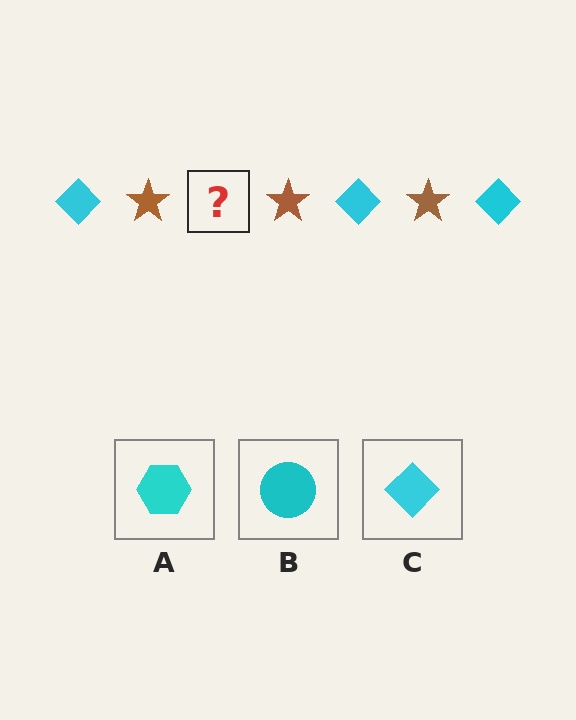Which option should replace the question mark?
Option C.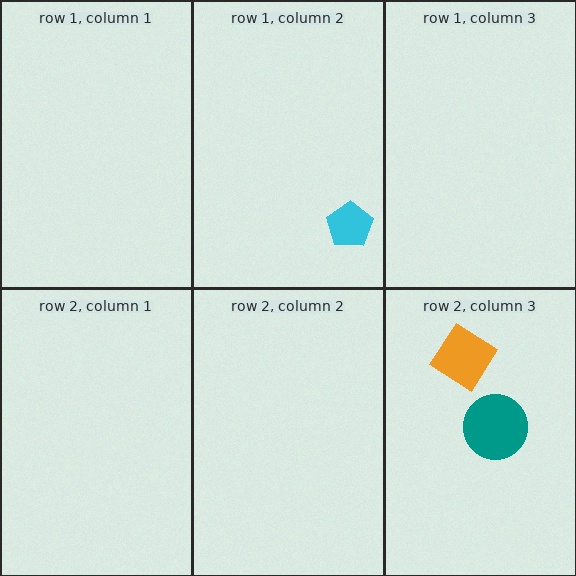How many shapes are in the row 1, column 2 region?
1.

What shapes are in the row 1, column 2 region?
The cyan pentagon.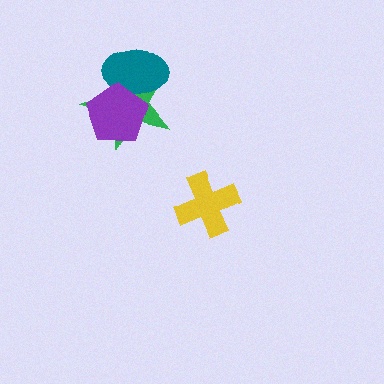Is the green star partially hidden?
Yes, it is partially covered by another shape.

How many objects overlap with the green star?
2 objects overlap with the green star.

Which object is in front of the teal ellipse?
The purple pentagon is in front of the teal ellipse.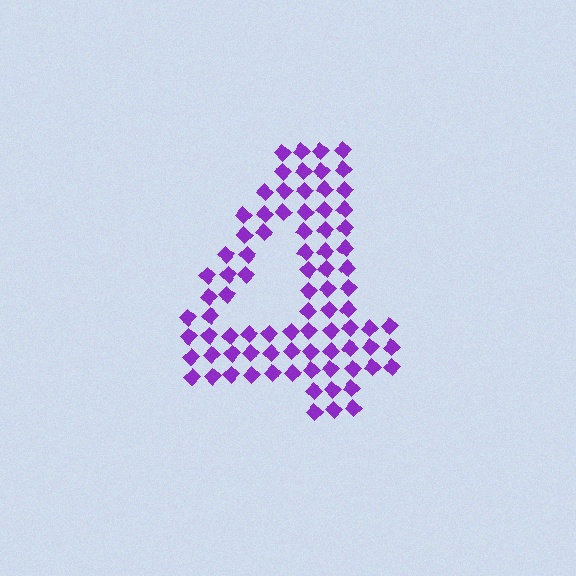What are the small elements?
The small elements are diamonds.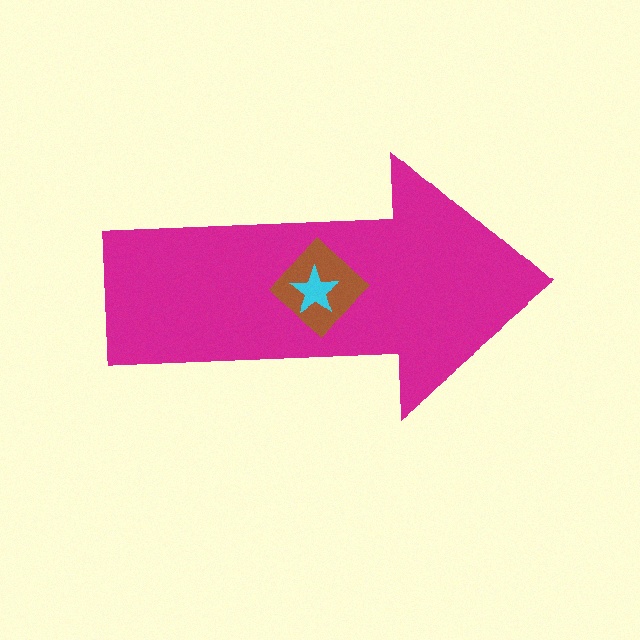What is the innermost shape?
The cyan star.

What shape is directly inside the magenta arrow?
The brown diamond.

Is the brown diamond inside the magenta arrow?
Yes.